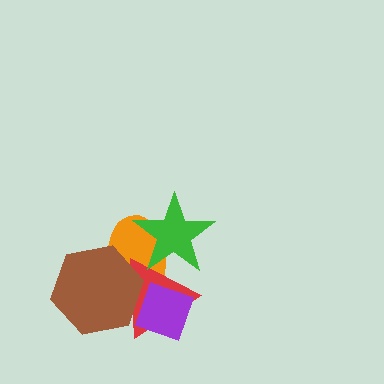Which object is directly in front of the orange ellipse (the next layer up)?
The red triangle is directly in front of the orange ellipse.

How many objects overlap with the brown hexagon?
3 objects overlap with the brown hexagon.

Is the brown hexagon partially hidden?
No, no other shape covers it.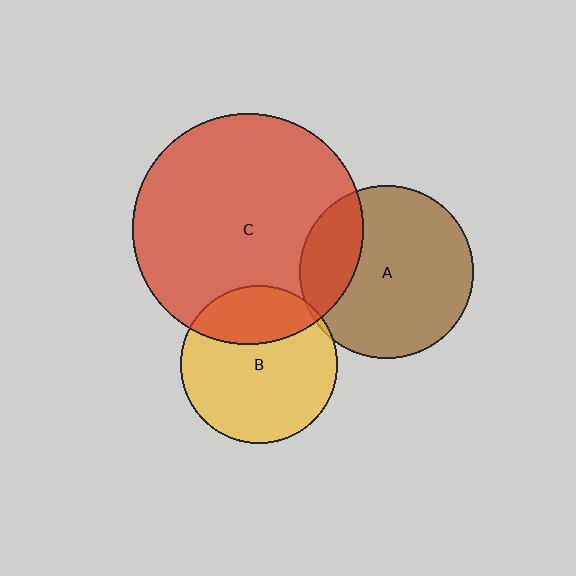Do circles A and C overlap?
Yes.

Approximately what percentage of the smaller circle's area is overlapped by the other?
Approximately 25%.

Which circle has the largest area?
Circle C (red).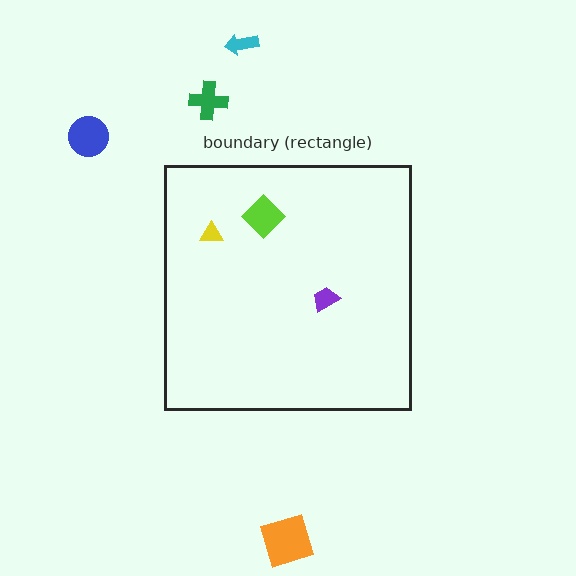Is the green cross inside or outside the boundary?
Outside.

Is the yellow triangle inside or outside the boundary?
Inside.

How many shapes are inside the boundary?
3 inside, 4 outside.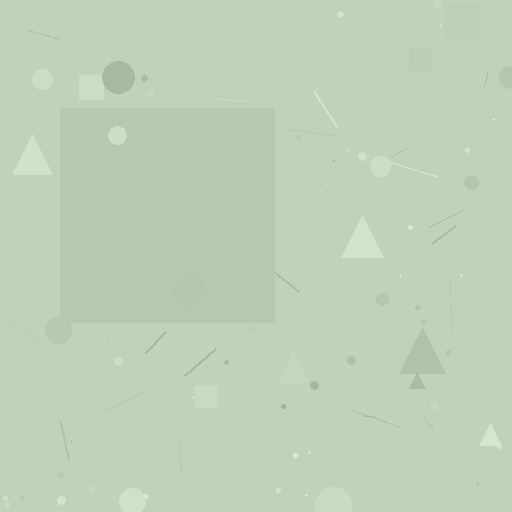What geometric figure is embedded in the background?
A square is embedded in the background.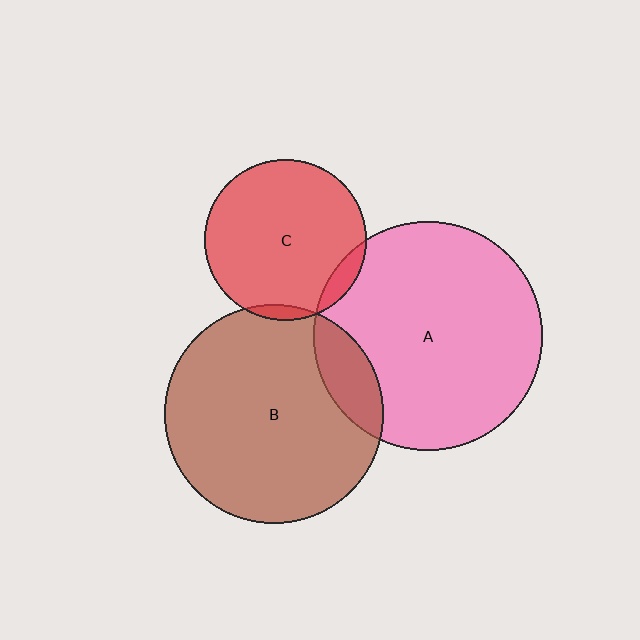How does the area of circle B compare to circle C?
Approximately 1.8 times.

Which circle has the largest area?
Circle A (pink).